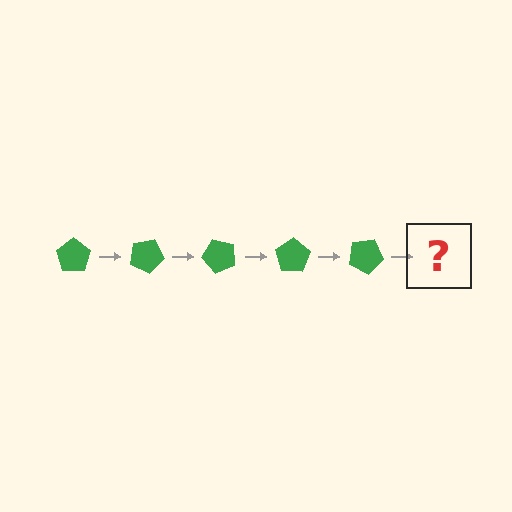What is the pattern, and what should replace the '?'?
The pattern is that the pentagon rotates 25 degrees each step. The '?' should be a green pentagon rotated 125 degrees.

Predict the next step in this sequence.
The next step is a green pentagon rotated 125 degrees.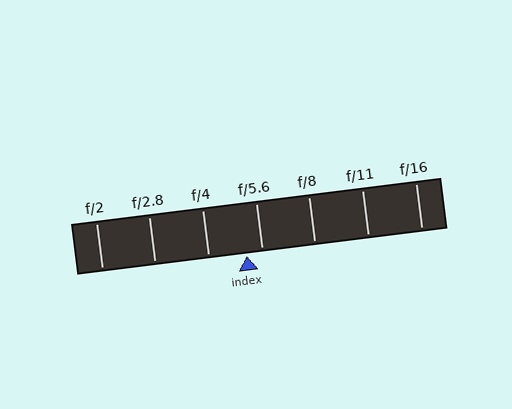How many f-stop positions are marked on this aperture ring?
There are 7 f-stop positions marked.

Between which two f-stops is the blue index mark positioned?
The index mark is between f/4 and f/5.6.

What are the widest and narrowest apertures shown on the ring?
The widest aperture shown is f/2 and the narrowest is f/16.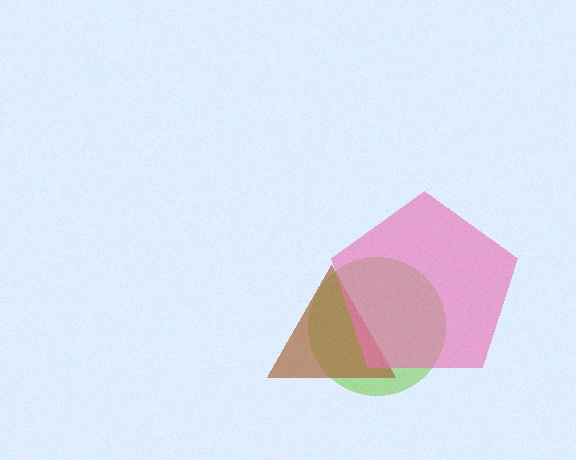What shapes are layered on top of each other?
The layered shapes are: a lime circle, a brown triangle, a pink pentagon.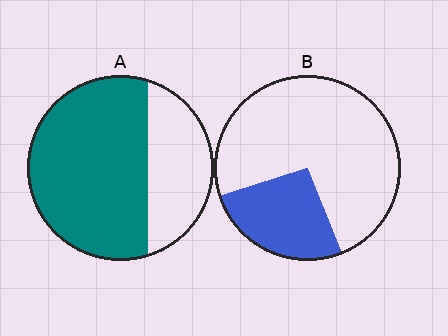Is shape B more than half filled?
No.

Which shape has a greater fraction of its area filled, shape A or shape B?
Shape A.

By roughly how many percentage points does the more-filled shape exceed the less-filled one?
By roughly 40 percentage points (A over B).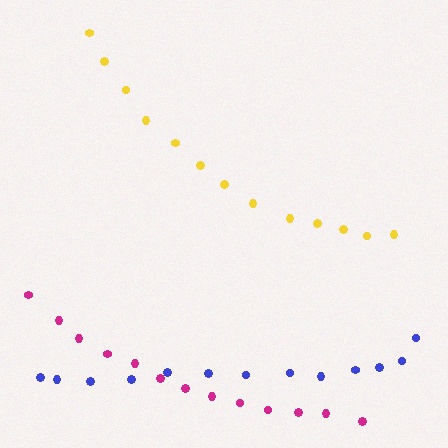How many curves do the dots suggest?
There are 3 distinct paths.